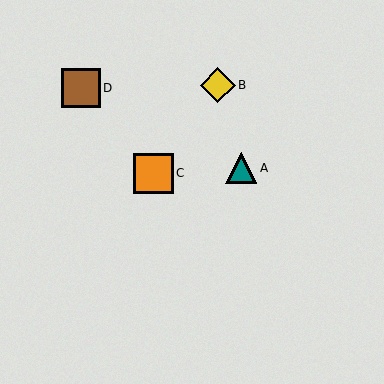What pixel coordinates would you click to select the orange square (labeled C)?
Click at (154, 173) to select the orange square C.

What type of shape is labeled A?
Shape A is a teal triangle.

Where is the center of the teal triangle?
The center of the teal triangle is at (241, 168).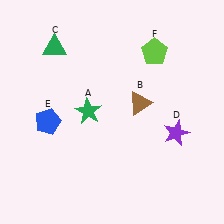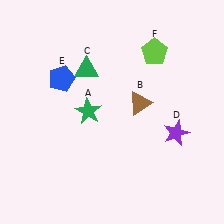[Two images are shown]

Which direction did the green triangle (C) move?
The green triangle (C) moved right.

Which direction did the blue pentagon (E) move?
The blue pentagon (E) moved up.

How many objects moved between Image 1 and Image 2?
2 objects moved between the two images.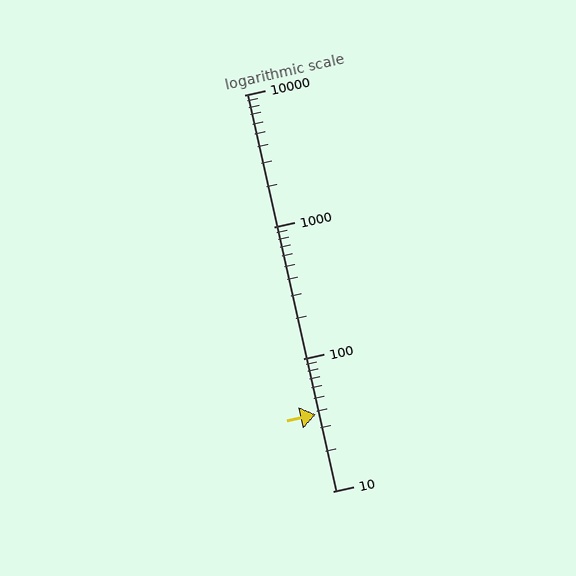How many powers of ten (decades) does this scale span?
The scale spans 3 decades, from 10 to 10000.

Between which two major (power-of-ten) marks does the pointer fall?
The pointer is between 10 and 100.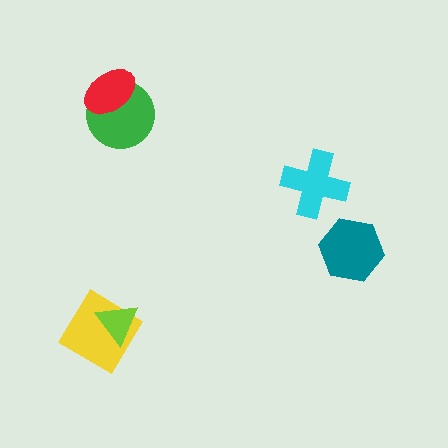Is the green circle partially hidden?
Yes, it is partially covered by another shape.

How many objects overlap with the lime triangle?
1 object overlaps with the lime triangle.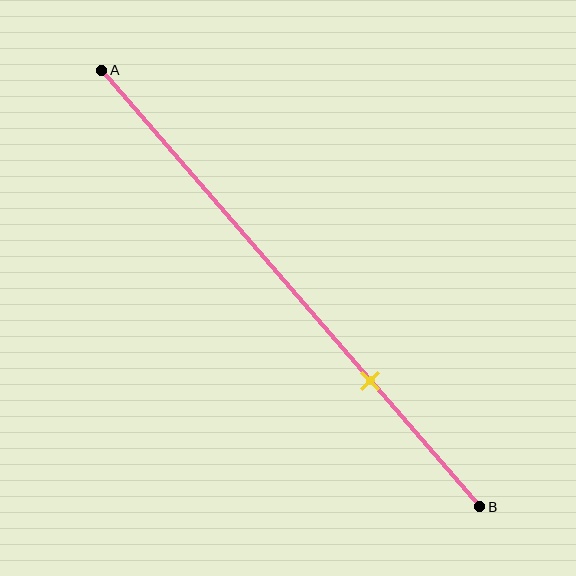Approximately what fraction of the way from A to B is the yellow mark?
The yellow mark is approximately 70% of the way from A to B.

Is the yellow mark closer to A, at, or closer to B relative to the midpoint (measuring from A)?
The yellow mark is closer to point B than the midpoint of segment AB.